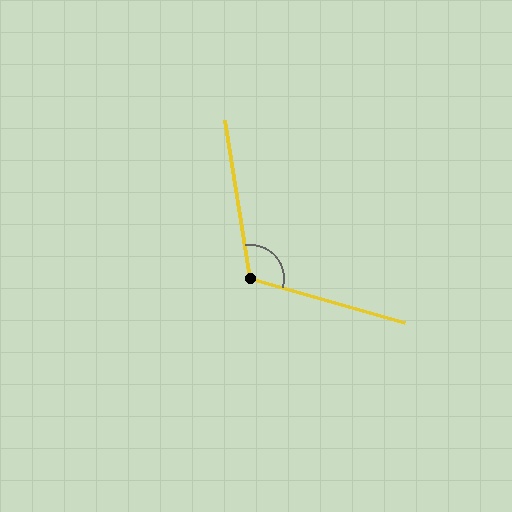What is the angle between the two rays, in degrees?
Approximately 115 degrees.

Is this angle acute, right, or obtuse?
It is obtuse.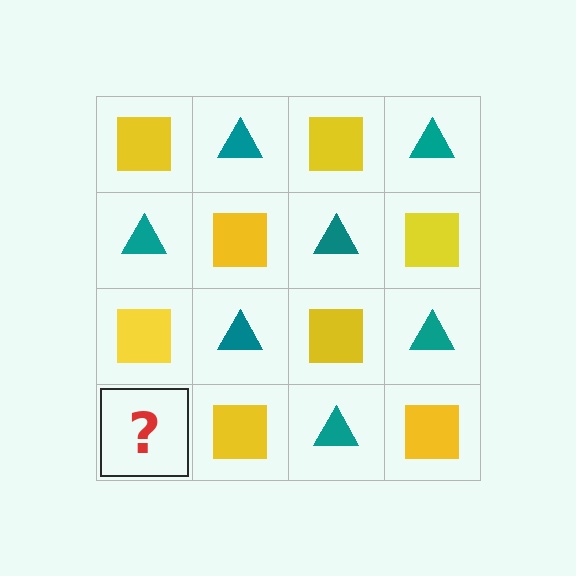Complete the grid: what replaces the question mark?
The question mark should be replaced with a teal triangle.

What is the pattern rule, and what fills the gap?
The rule is that it alternates yellow square and teal triangle in a checkerboard pattern. The gap should be filled with a teal triangle.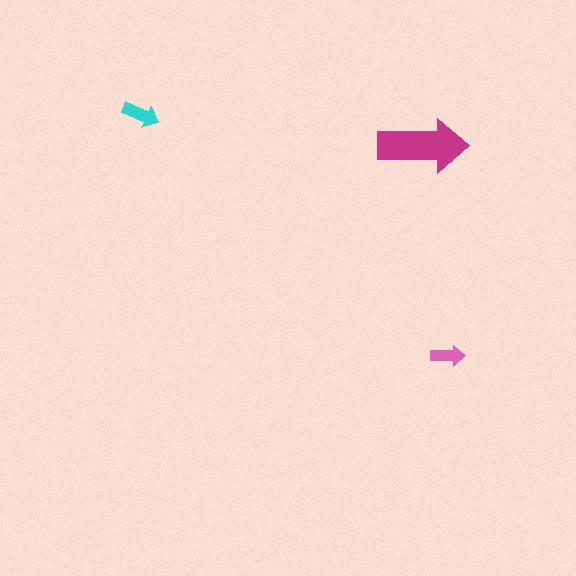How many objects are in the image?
There are 3 objects in the image.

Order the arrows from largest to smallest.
the magenta one, the cyan one, the pink one.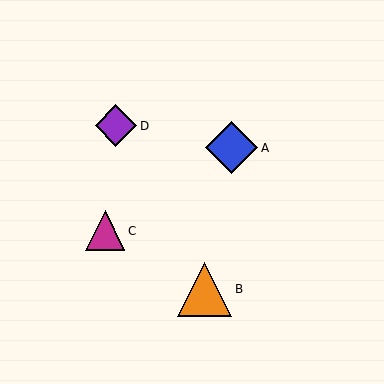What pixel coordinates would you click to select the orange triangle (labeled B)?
Click at (205, 289) to select the orange triangle B.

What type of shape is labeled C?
Shape C is a magenta triangle.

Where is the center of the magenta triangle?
The center of the magenta triangle is at (105, 231).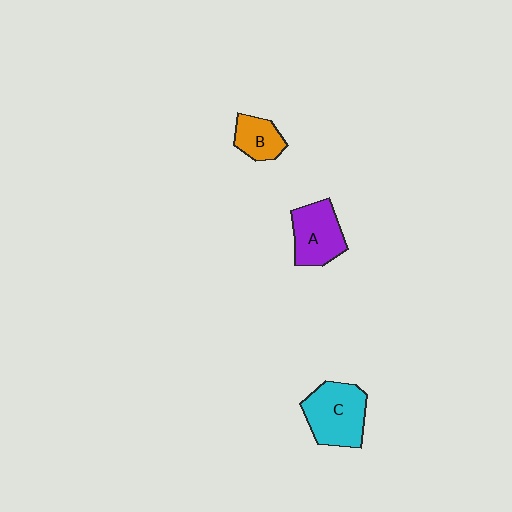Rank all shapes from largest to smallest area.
From largest to smallest: C (cyan), A (purple), B (orange).